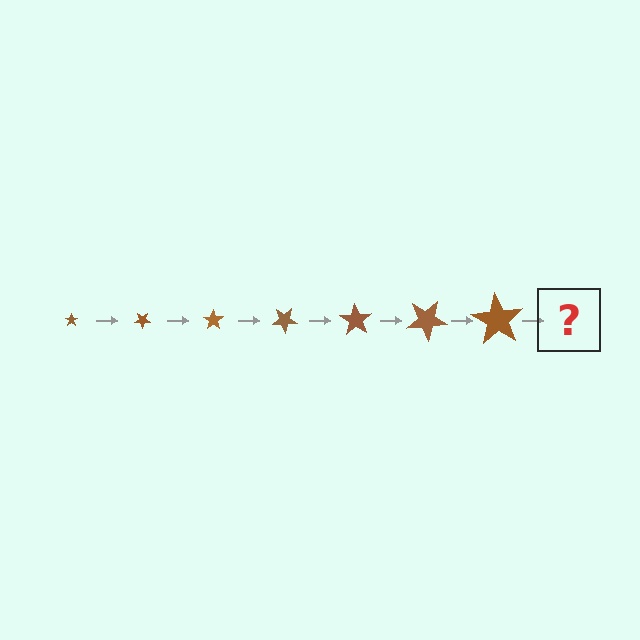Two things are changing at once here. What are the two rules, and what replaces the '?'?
The two rules are that the star grows larger each step and it rotates 35 degrees each step. The '?' should be a star, larger than the previous one and rotated 245 degrees from the start.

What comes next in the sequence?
The next element should be a star, larger than the previous one and rotated 245 degrees from the start.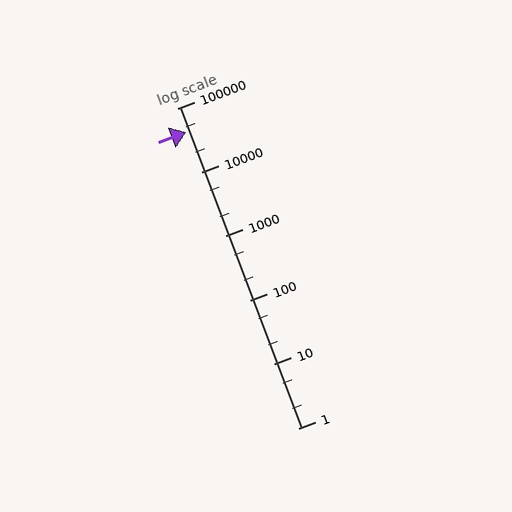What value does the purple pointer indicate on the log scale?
The pointer indicates approximately 42000.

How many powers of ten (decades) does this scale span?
The scale spans 5 decades, from 1 to 100000.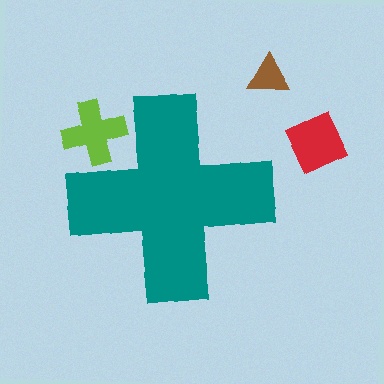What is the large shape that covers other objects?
A teal cross.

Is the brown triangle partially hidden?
No, the brown triangle is fully visible.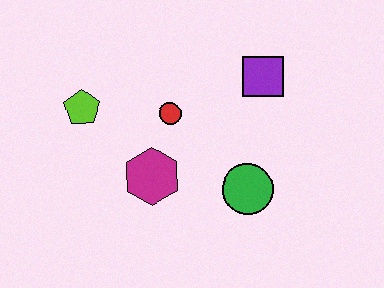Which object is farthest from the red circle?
The green circle is farthest from the red circle.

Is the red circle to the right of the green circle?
No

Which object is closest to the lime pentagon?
The red circle is closest to the lime pentagon.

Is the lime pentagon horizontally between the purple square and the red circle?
No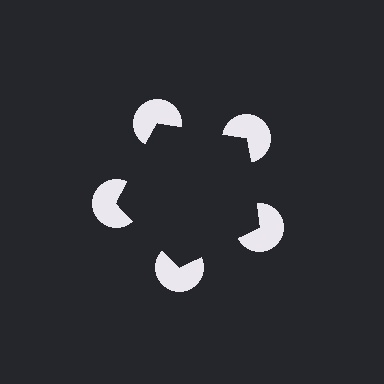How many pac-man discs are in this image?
There are 5 — one at each vertex of the illusory pentagon.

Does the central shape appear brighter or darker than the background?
It typically appears slightly darker than the background, even though no actual brightness change is drawn.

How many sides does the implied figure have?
5 sides.